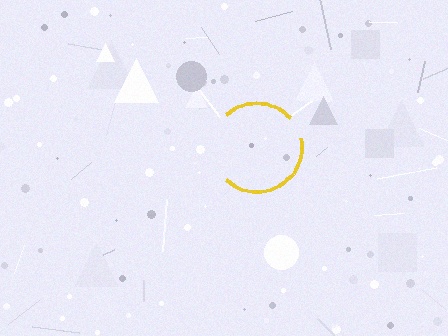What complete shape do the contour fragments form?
The contour fragments form a circle.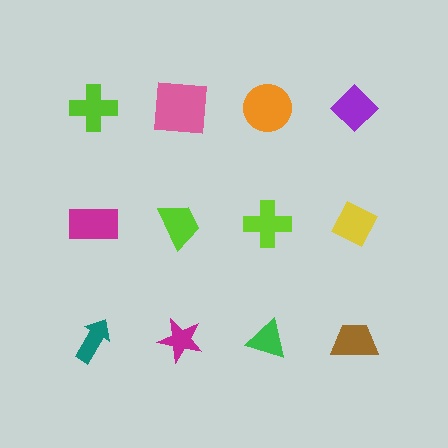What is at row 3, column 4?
A brown trapezoid.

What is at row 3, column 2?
A magenta star.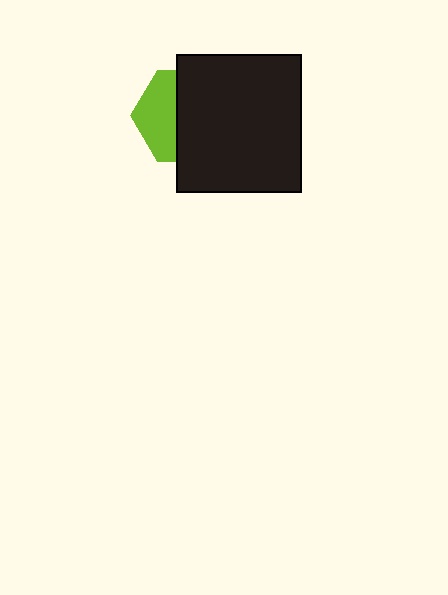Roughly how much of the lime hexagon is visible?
A small part of it is visible (roughly 40%).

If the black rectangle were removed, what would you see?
You would see the complete lime hexagon.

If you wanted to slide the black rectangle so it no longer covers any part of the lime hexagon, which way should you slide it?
Slide it right — that is the most direct way to separate the two shapes.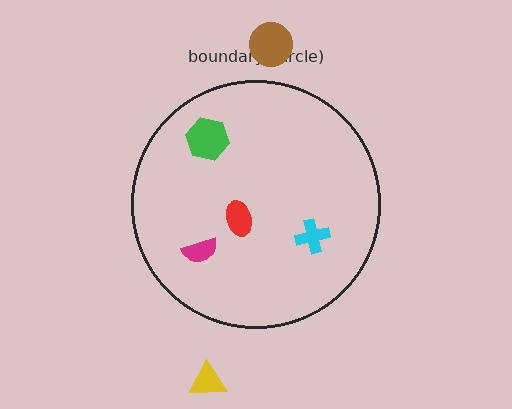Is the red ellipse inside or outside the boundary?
Inside.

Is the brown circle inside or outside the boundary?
Outside.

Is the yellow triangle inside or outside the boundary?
Outside.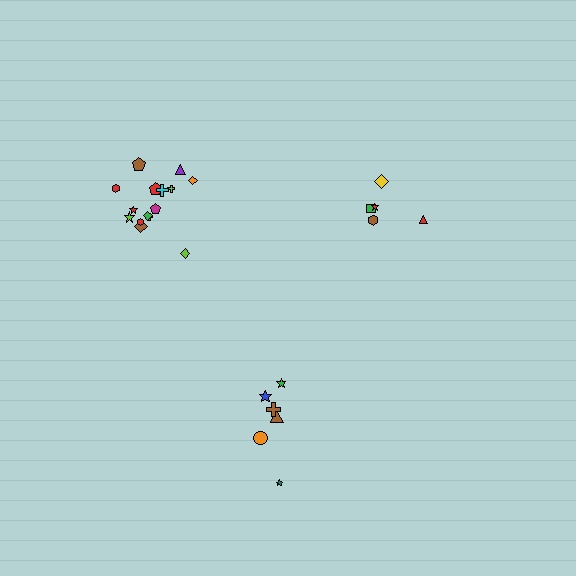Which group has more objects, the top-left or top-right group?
The top-left group.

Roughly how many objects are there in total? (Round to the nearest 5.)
Roughly 25 objects in total.